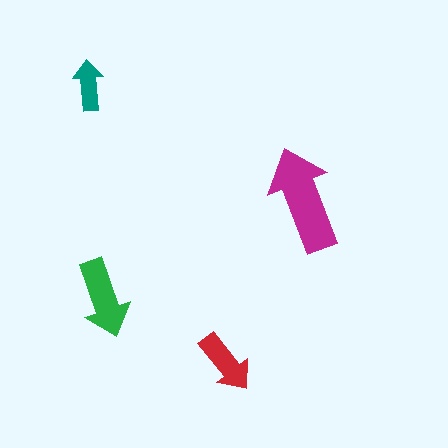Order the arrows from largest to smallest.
the magenta one, the green one, the red one, the teal one.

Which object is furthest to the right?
The magenta arrow is rightmost.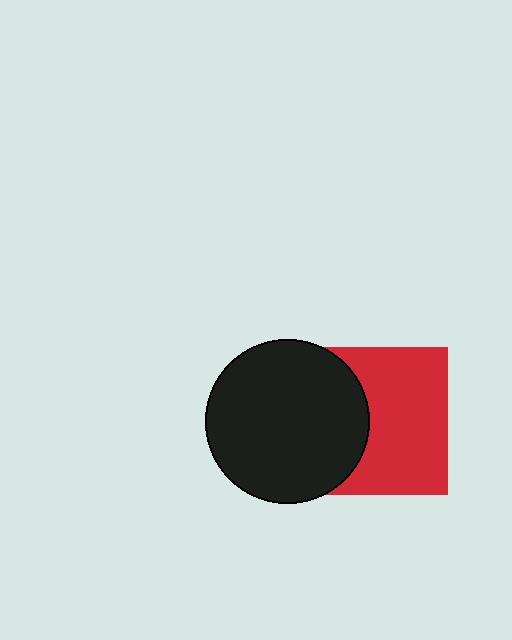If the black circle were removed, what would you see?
You would see the complete red square.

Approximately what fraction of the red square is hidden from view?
Roughly 39% of the red square is hidden behind the black circle.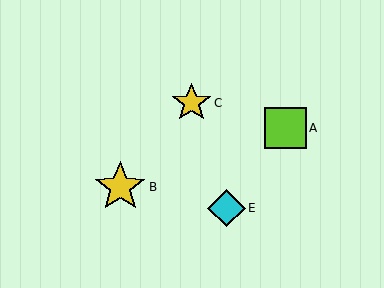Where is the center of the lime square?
The center of the lime square is at (285, 128).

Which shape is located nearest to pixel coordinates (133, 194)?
The yellow star (labeled B) at (120, 187) is nearest to that location.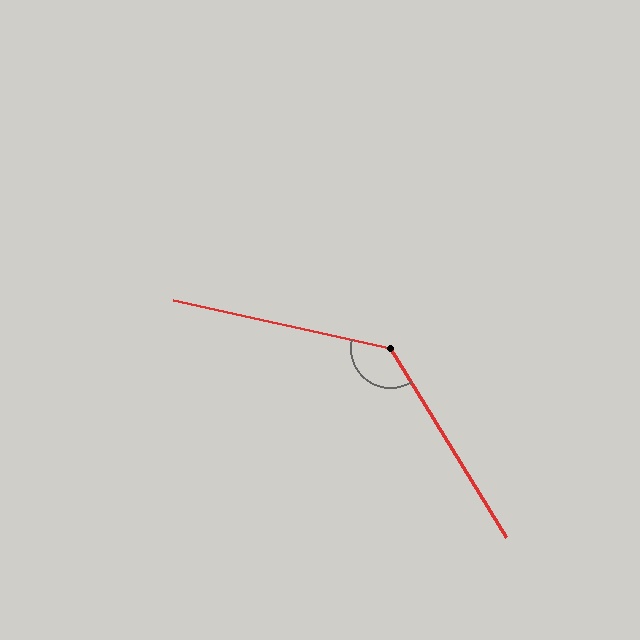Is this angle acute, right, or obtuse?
It is obtuse.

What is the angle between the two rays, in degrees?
Approximately 134 degrees.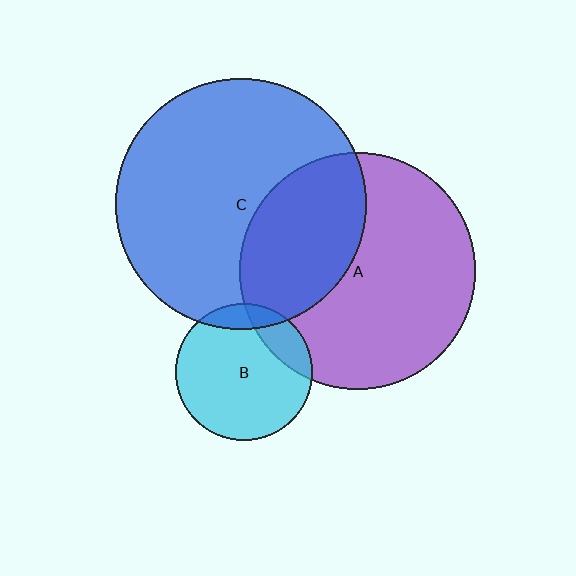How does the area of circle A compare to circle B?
Approximately 3.0 times.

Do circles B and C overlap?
Yes.